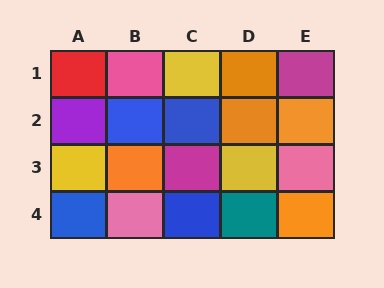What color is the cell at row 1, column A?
Red.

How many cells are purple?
1 cell is purple.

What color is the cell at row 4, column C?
Blue.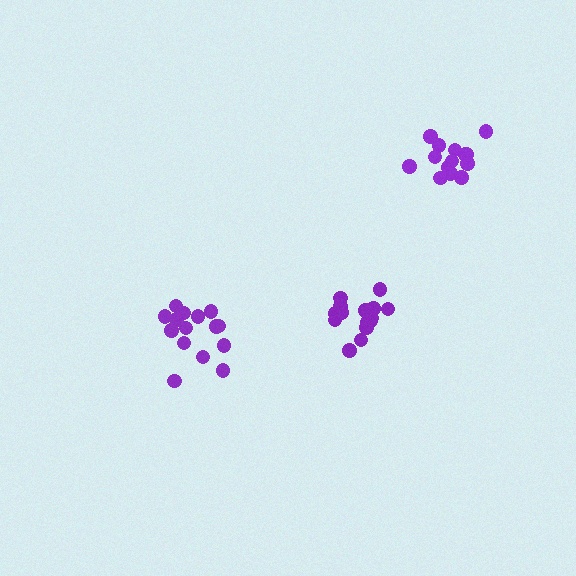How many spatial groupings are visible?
There are 3 spatial groupings.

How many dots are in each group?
Group 1: 15 dots, Group 2: 14 dots, Group 3: 16 dots (45 total).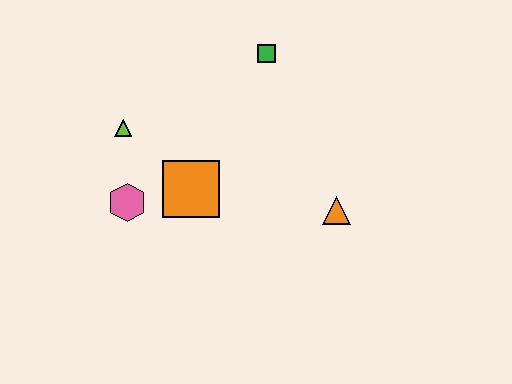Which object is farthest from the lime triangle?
The orange triangle is farthest from the lime triangle.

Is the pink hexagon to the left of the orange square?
Yes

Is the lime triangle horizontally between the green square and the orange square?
No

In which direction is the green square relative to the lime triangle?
The green square is to the right of the lime triangle.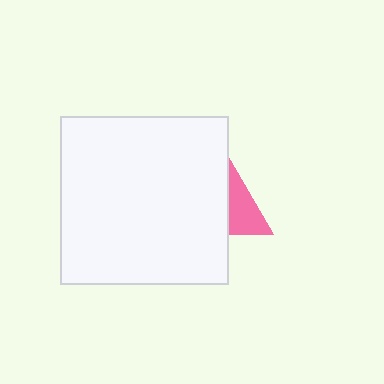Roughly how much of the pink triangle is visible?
A small part of it is visible (roughly 39%).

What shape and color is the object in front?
The object in front is a white square.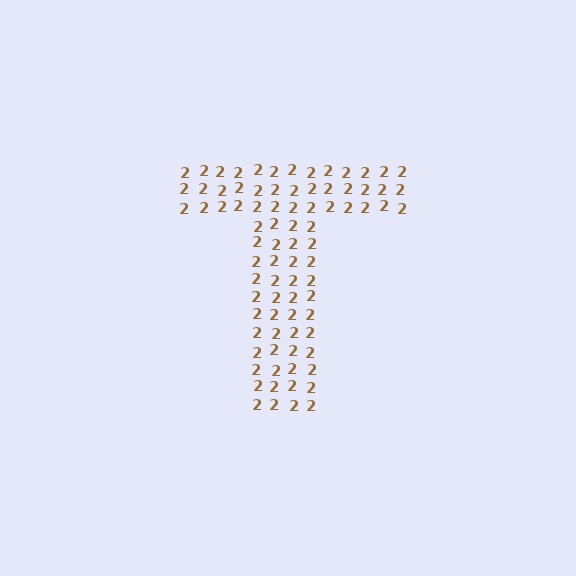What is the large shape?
The large shape is the letter T.